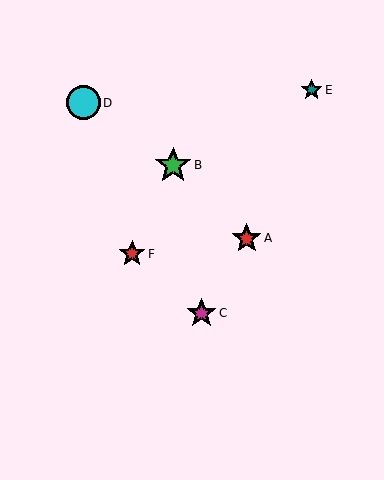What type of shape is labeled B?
Shape B is a green star.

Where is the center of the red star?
The center of the red star is at (247, 238).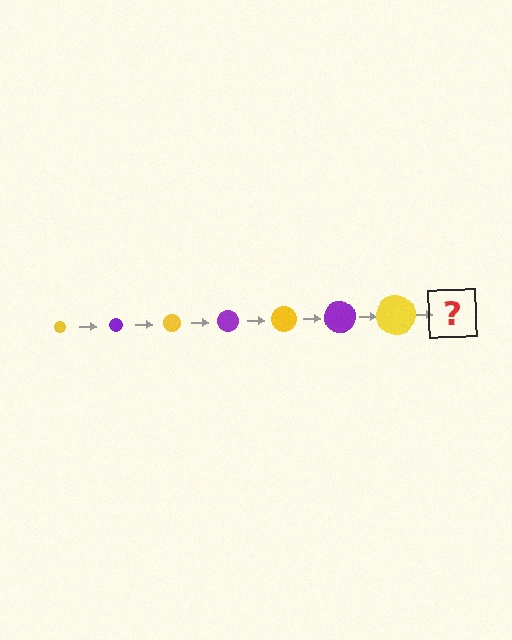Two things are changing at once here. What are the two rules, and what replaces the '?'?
The two rules are that the circle grows larger each step and the color cycles through yellow and purple. The '?' should be a purple circle, larger than the previous one.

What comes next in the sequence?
The next element should be a purple circle, larger than the previous one.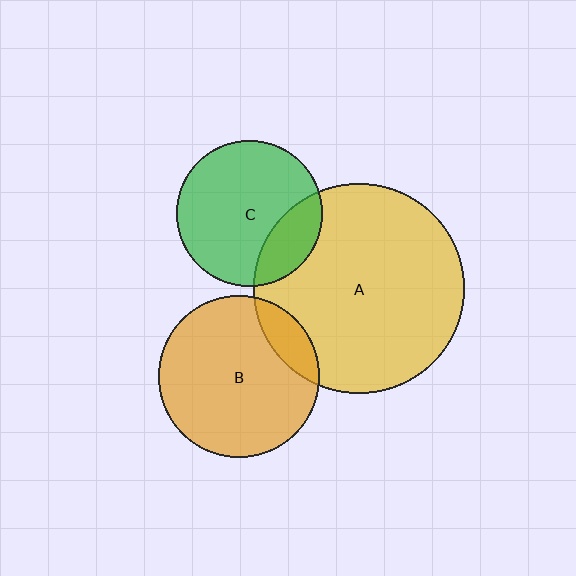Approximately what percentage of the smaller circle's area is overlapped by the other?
Approximately 20%.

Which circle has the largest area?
Circle A (yellow).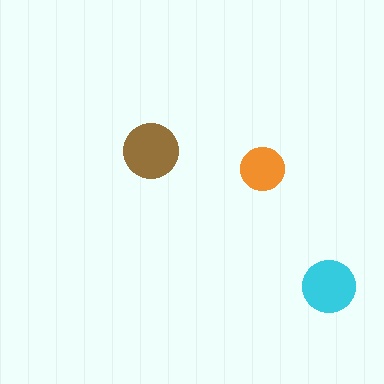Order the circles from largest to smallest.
the brown one, the cyan one, the orange one.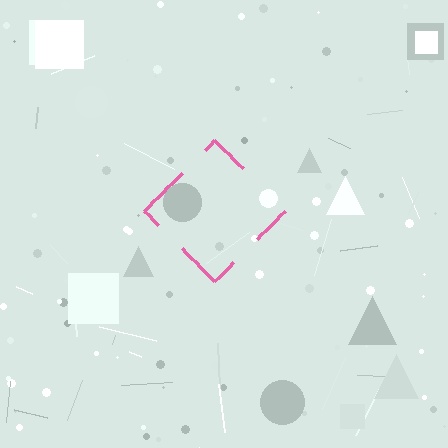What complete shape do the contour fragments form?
The contour fragments form a diamond.